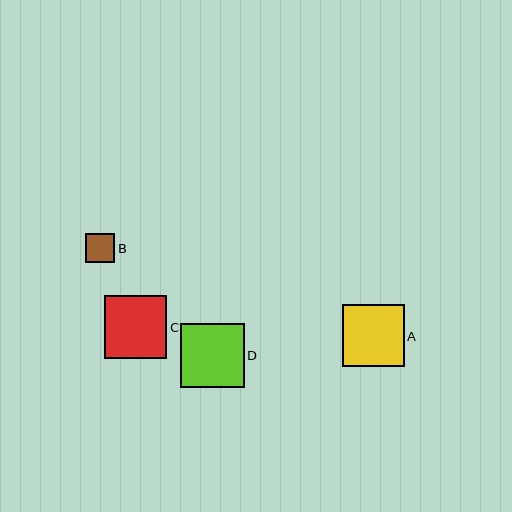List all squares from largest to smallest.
From largest to smallest: D, C, A, B.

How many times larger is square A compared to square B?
Square A is approximately 2.1 times the size of square B.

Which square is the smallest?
Square B is the smallest with a size of approximately 29 pixels.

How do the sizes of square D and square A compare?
Square D and square A are approximately the same size.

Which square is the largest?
Square D is the largest with a size of approximately 63 pixels.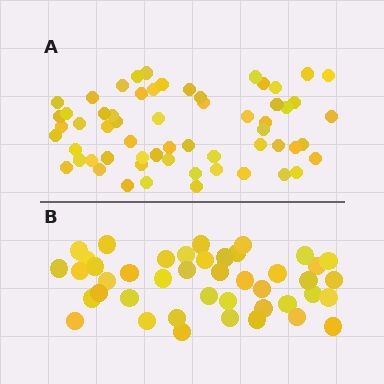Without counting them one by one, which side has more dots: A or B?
Region A (the top region) has more dots.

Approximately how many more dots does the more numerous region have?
Region A has approximately 15 more dots than region B.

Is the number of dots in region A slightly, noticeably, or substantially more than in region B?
Region A has noticeably more, but not dramatically so. The ratio is roughly 1.4 to 1.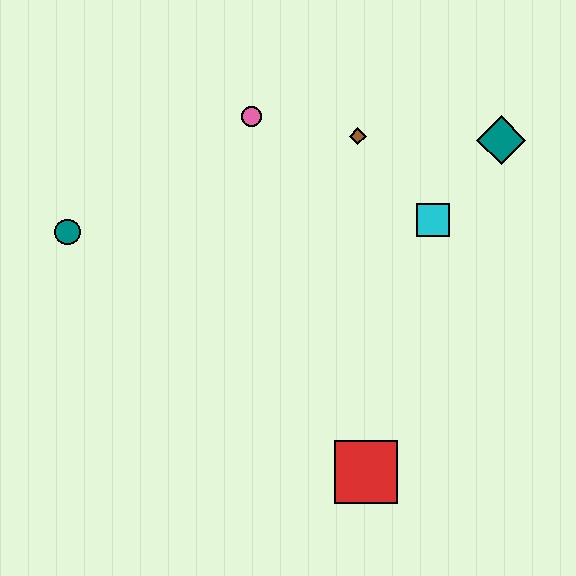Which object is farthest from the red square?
The teal circle is farthest from the red square.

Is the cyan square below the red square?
No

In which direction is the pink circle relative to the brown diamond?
The pink circle is to the left of the brown diamond.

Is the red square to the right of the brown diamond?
Yes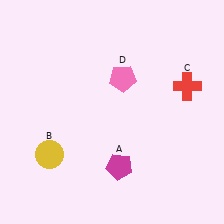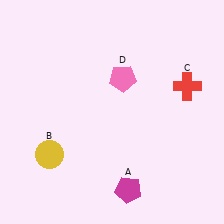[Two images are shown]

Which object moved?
The magenta pentagon (A) moved down.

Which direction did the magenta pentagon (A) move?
The magenta pentagon (A) moved down.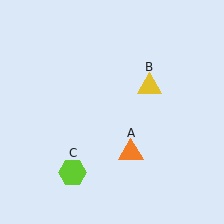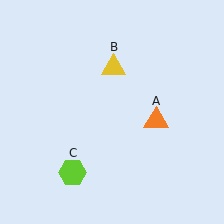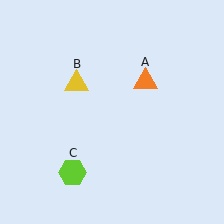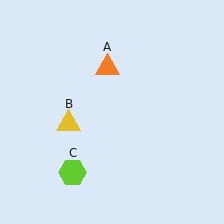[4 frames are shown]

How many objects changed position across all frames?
2 objects changed position: orange triangle (object A), yellow triangle (object B).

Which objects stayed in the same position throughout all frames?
Lime hexagon (object C) remained stationary.